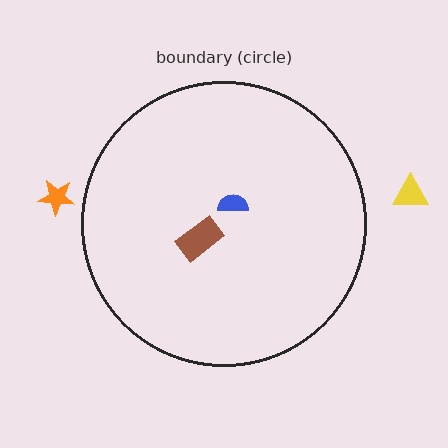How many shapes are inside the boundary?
2 inside, 2 outside.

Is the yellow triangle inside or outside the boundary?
Outside.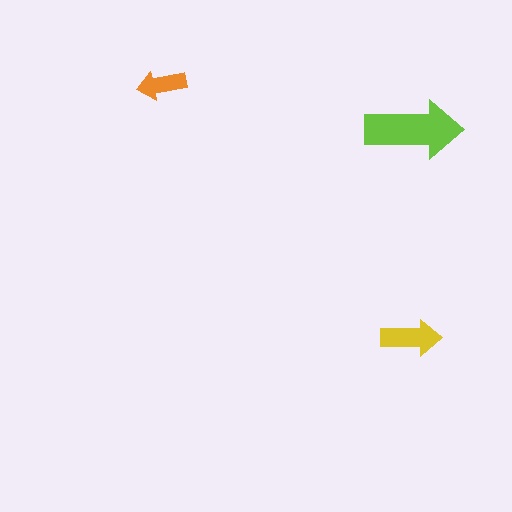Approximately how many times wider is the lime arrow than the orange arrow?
About 2 times wider.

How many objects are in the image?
There are 3 objects in the image.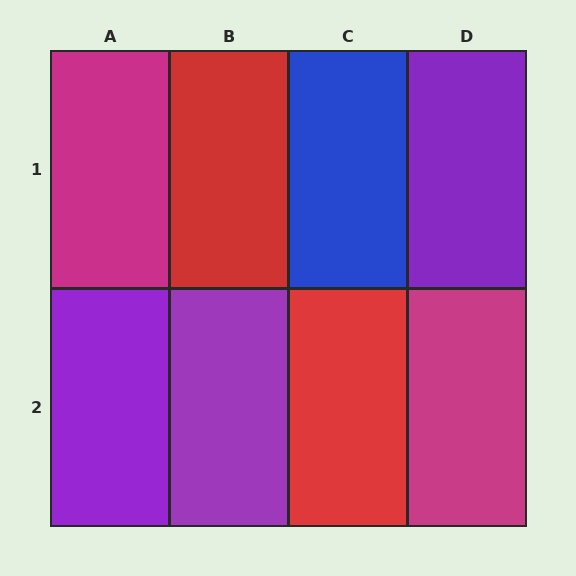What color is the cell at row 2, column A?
Purple.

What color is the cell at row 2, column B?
Purple.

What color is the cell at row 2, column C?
Red.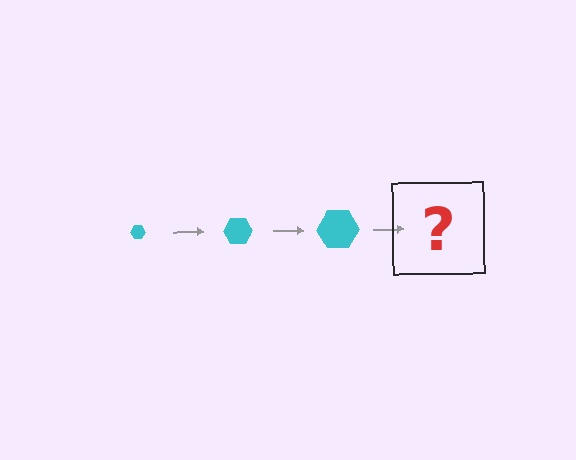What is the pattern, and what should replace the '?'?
The pattern is that the hexagon gets progressively larger each step. The '?' should be a cyan hexagon, larger than the previous one.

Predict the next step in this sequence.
The next step is a cyan hexagon, larger than the previous one.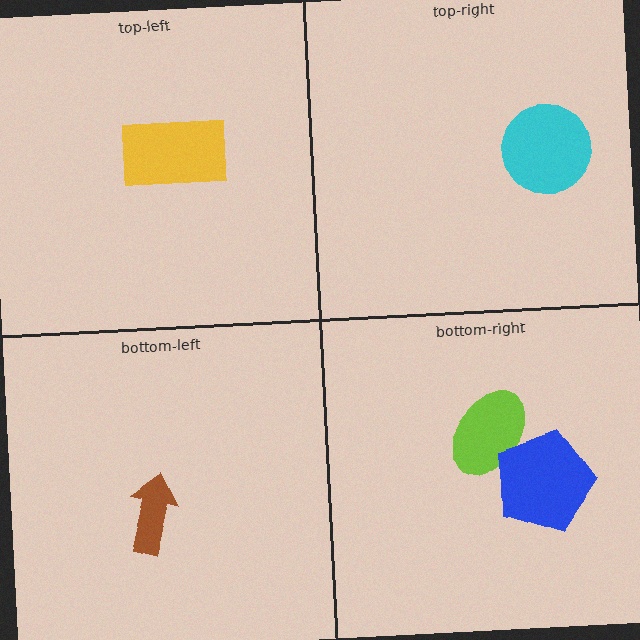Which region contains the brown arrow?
The bottom-left region.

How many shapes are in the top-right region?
1.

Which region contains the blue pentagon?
The bottom-right region.